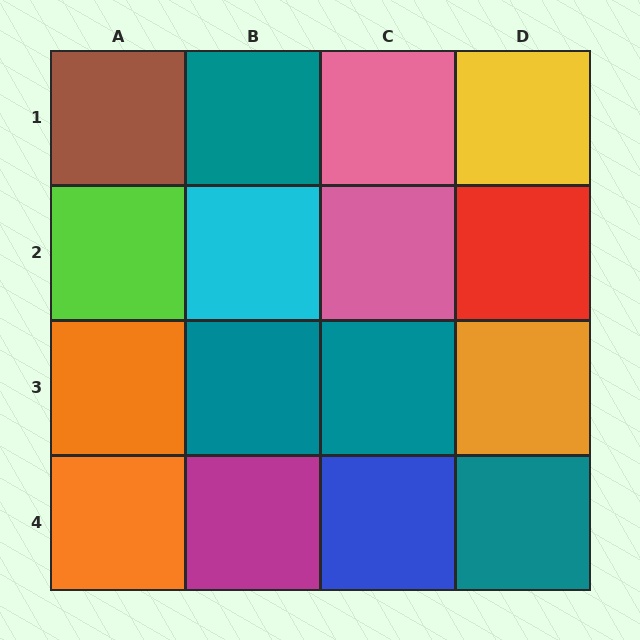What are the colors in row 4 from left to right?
Orange, magenta, blue, teal.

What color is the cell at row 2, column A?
Lime.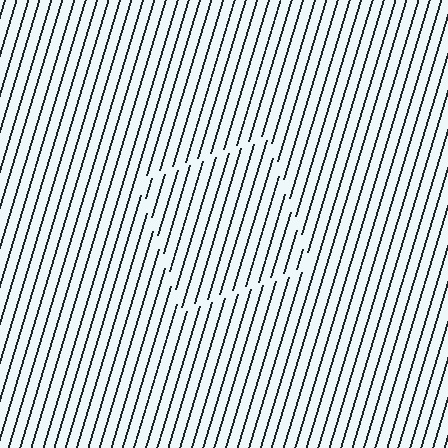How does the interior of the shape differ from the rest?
The interior of the shape contains the same grating, shifted by half a period — the contour is defined by the phase discontinuity where line-ends from the inner and outer gratings abut.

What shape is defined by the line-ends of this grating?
An illusory square. The interior of the shape contains the same grating, shifted by half a period — the contour is defined by the phase discontinuity where line-ends from the inner and outer gratings abut.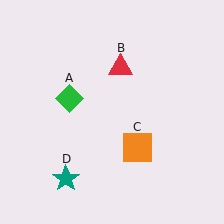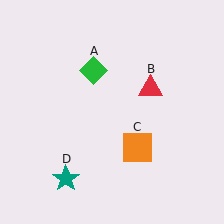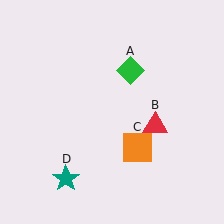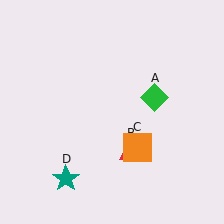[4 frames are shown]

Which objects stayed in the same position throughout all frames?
Orange square (object C) and teal star (object D) remained stationary.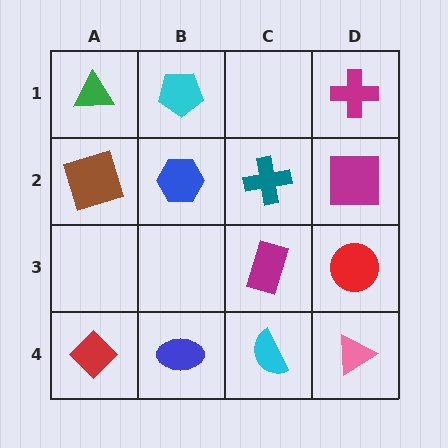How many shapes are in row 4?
4 shapes.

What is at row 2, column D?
A magenta square.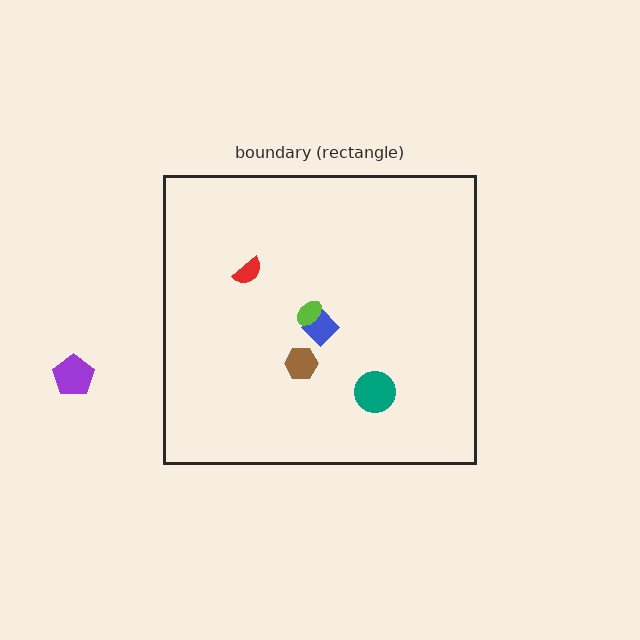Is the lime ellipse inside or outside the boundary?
Inside.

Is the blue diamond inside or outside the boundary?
Inside.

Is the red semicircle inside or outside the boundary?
Inside.